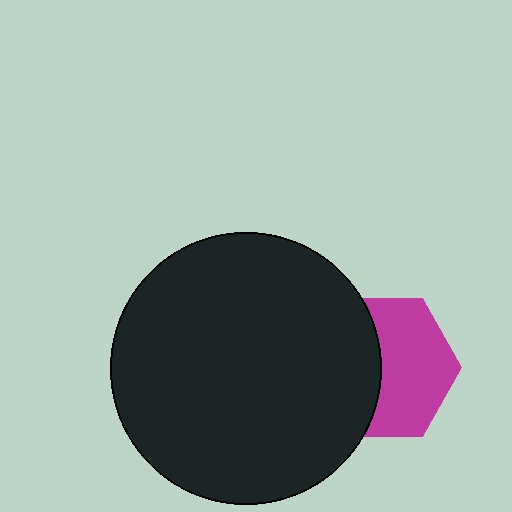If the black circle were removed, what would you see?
You would see the complete magenta hexagon.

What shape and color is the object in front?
The object in front is a black circle.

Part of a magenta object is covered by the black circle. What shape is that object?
It is a hexagon.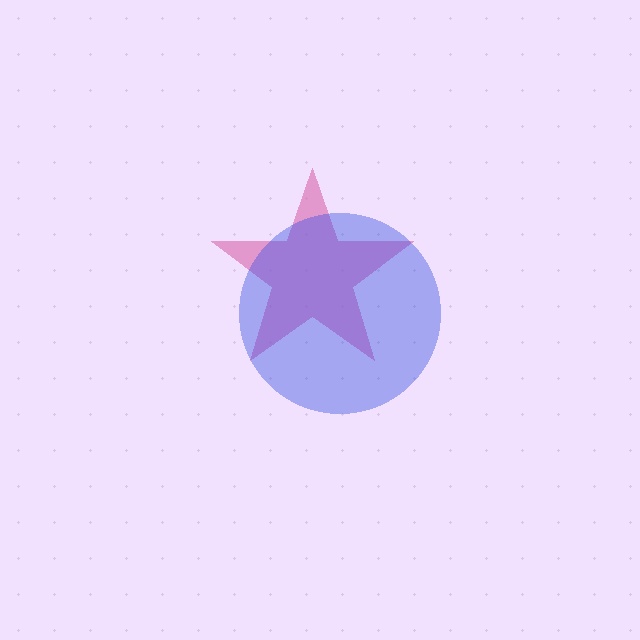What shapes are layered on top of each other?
The layered shapes are: a pink star, a blue circle.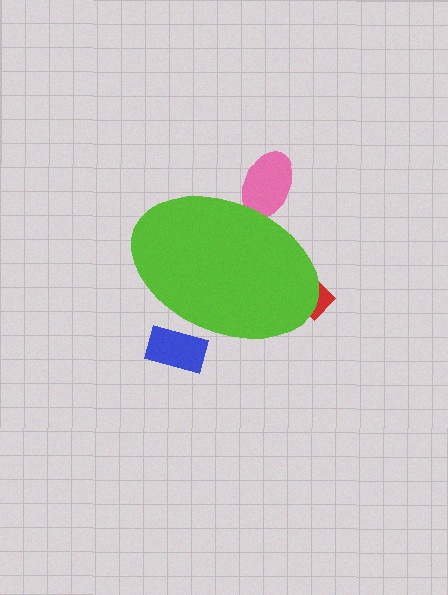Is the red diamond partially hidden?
Yes, the red diamond is partially hidden behind the lime ellipse.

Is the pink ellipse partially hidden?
Yes, the pink ellipse is partially hidden behind the lime ellipse.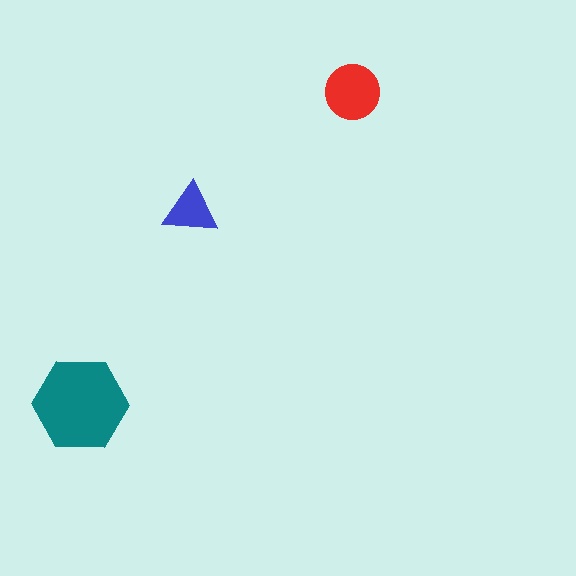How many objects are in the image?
There are 3 objects in the image.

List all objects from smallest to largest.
The blue triangle, the red circle, the teal hexagon.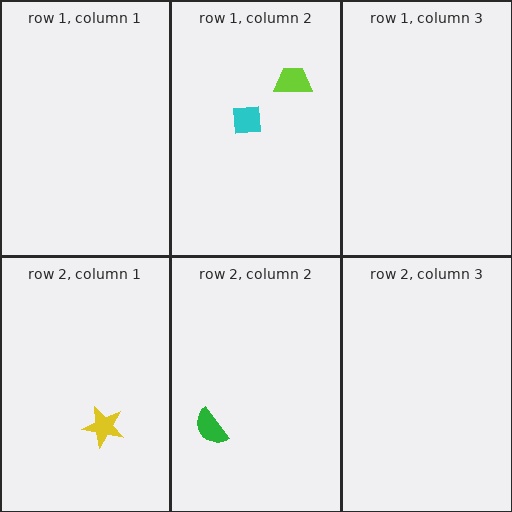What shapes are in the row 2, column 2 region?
The green semicircle.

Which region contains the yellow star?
The row 2, column 1 region.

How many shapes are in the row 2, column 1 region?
1.